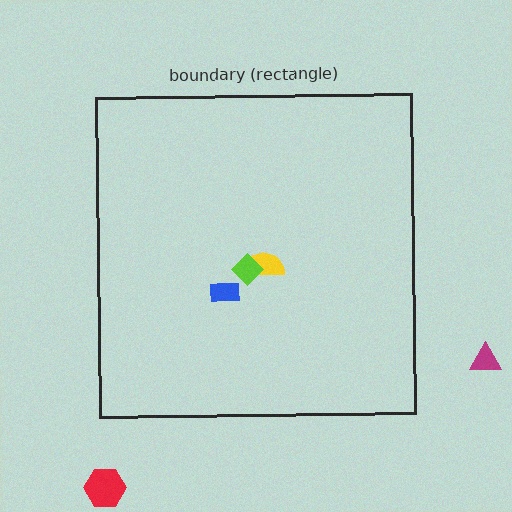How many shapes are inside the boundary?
3 inside, 2 outside.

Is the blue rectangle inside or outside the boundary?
Inside.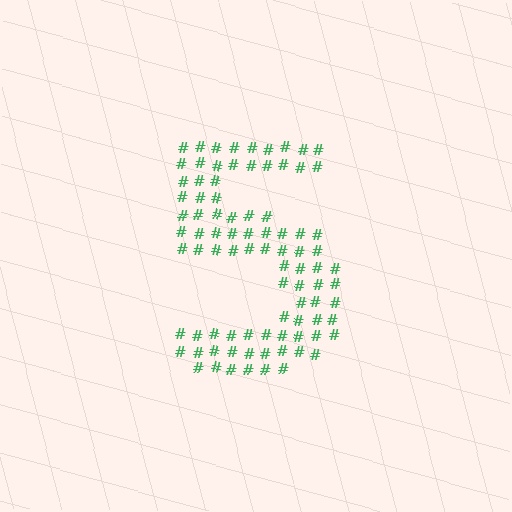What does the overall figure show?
The overall figure shows the digit 5.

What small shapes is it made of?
It is made of small hash symbols.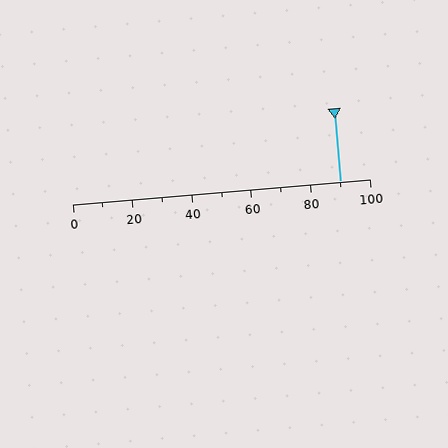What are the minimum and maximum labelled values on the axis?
The axis runs from 0 to 100.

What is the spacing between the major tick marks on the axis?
The major ticks are spaced 20 apart.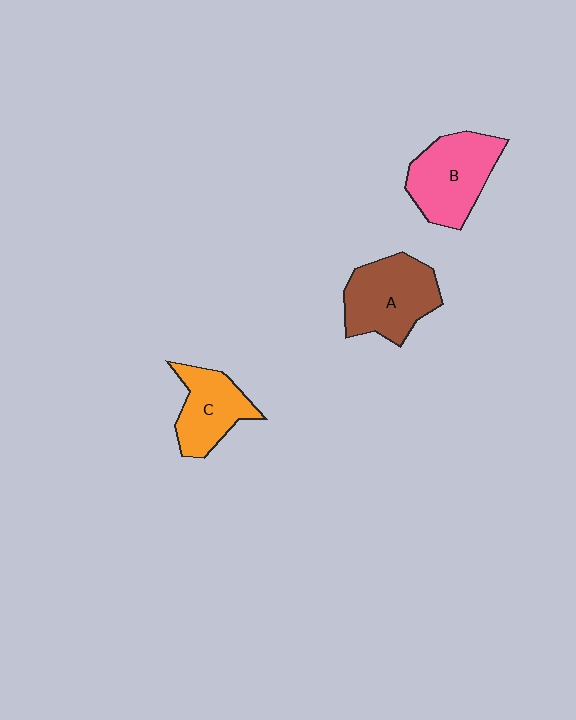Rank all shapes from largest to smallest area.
From largest to smallest: A (brown), B (pink), C (orange).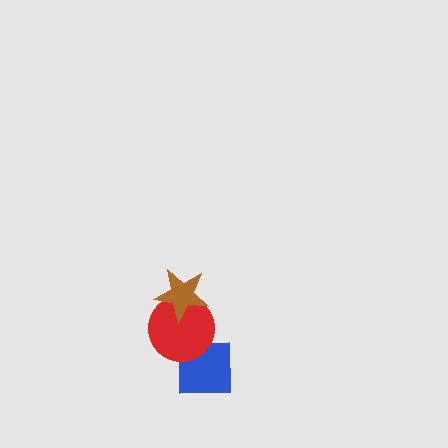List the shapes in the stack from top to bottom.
From top to bottom: the brown star, the red circle, the blue square.